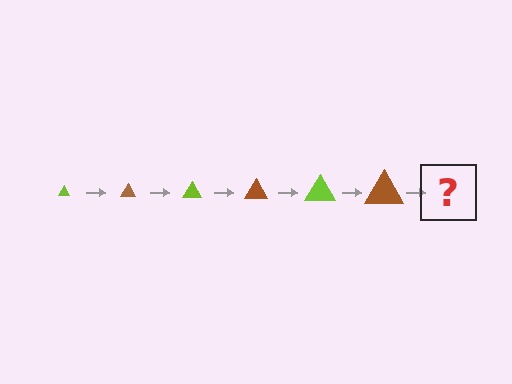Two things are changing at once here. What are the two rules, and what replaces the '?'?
The two rules are that the triangle grows larger each step and the color cycles through lime and brown. The '?' should be a lime triangle, larger than the previous one.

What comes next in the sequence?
The next element should be a lime triangle, larger than the previous one.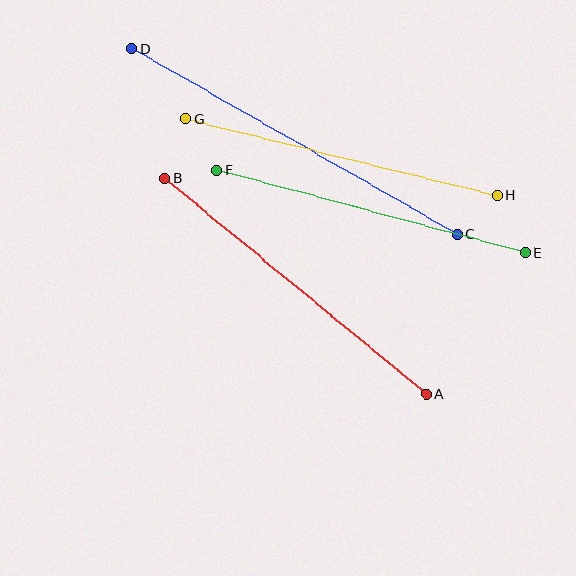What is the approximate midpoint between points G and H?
The midpoint is at approximately (341, 157) pixels.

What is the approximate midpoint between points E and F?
The midpoint is at approximately (371, 211) pixels.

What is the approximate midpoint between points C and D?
The midpoint is at approximately (295, 142) pixels.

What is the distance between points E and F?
The distance is approximately 319 pixels.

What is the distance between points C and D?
The distance is approximately 375 pixels.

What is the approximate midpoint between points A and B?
The midpoint is at approximately (295, 286) pixels.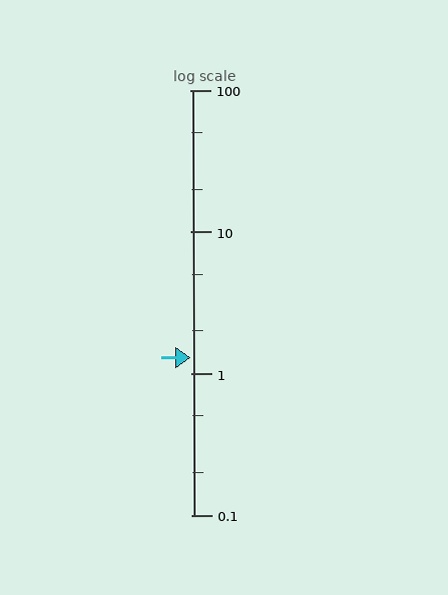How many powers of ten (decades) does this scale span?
The scale spans 3 decades, from 0.1 to 100.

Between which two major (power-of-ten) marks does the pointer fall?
The pointer is between 1 and 10.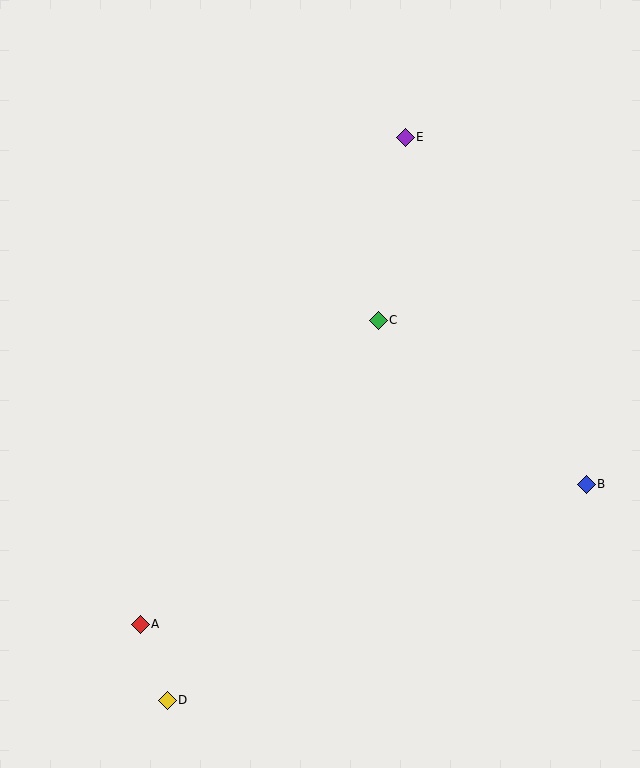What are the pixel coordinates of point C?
Point C is at (378, 320).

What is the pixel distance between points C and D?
The distance between C and D is 435 pixels.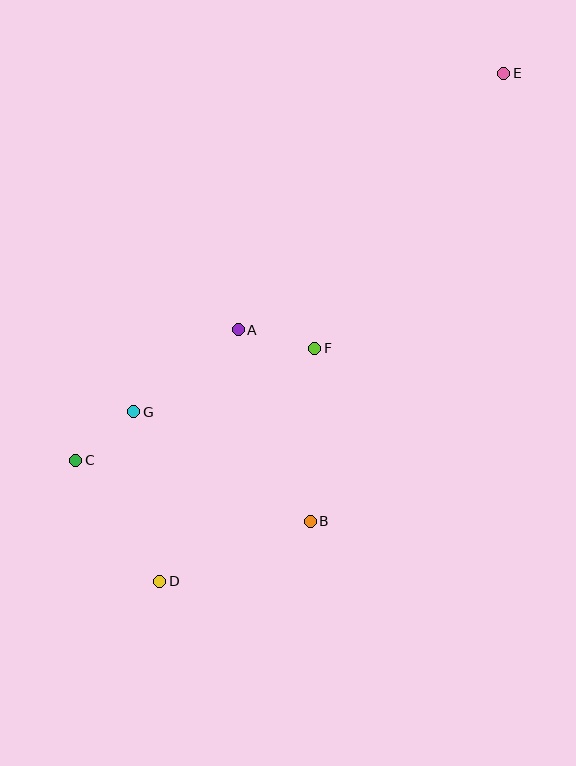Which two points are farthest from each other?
Points D and E are farthest from each other.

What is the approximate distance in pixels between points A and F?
The distance between A and F is approximately 79 pixels.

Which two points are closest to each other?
Points C and G are closest to each other.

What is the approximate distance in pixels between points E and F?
The distance between E and F is approximately 334 pixels.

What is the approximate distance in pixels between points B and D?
The distance between B and D is approximately 162 pixels.